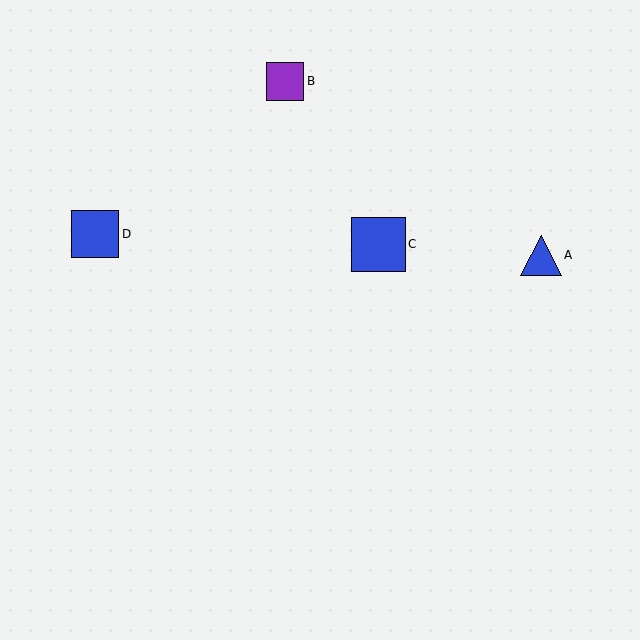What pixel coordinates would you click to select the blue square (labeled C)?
Click at (379, 244) to select the blue square C.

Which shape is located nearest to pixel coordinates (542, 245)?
The blue triangle (labeled A) at (541, 255) is nearest to that location.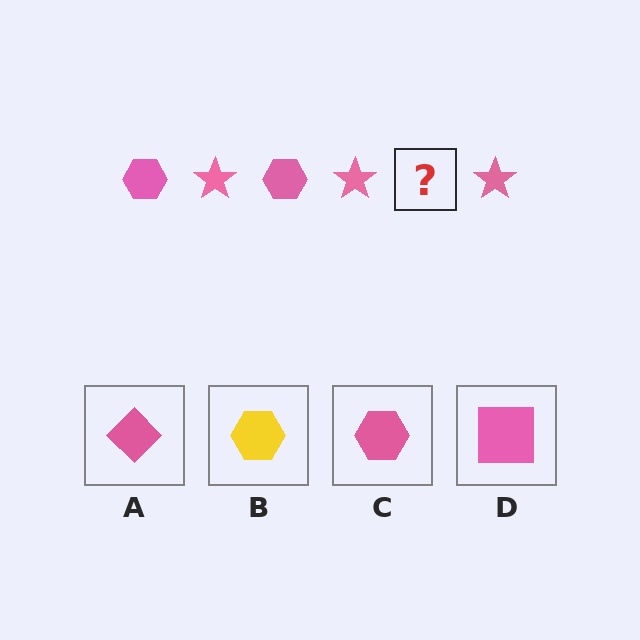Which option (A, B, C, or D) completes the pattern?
C.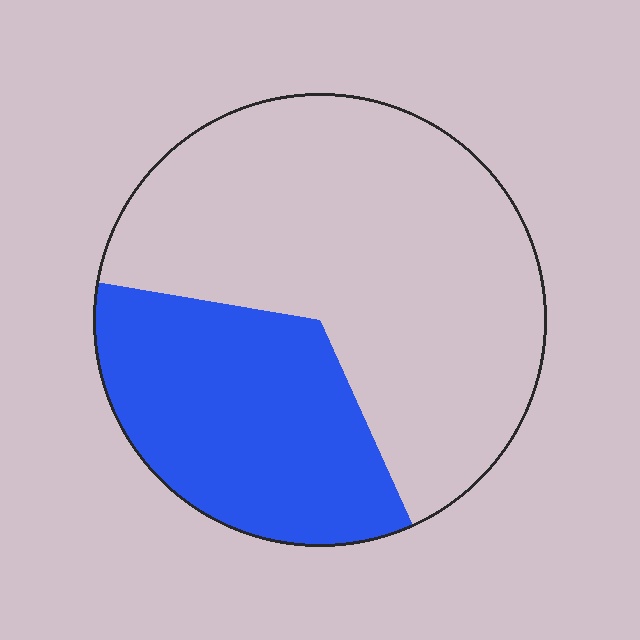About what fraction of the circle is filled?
About one third (1/3).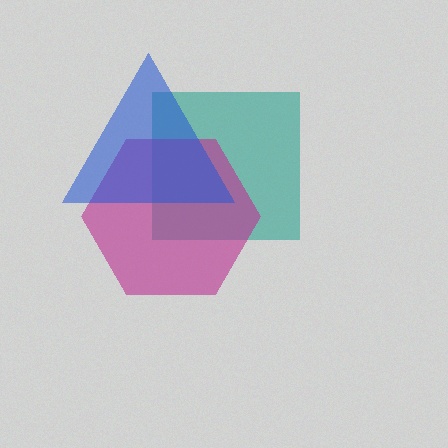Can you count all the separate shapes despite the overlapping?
Yes, there are 3 separate shapes.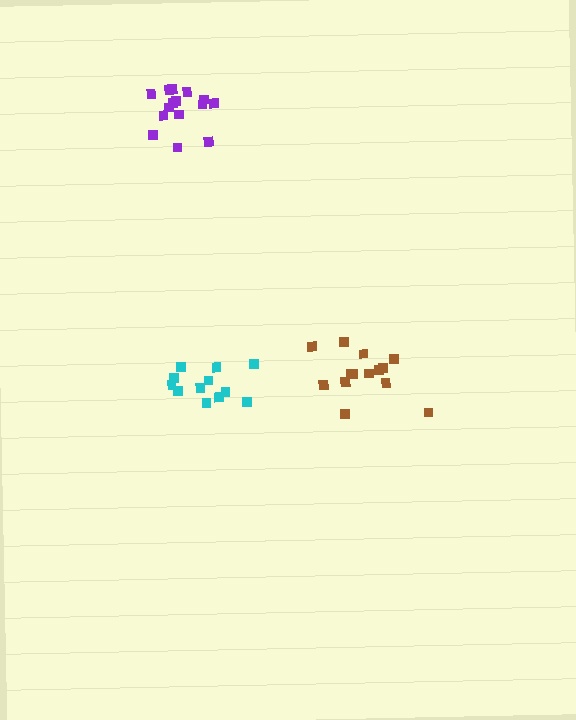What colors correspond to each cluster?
The clusters are colored: purple, brown, cyan.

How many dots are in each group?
Group 1: 15 dots, Group 2: 14 dots, Group 3: 12 dots (41 total).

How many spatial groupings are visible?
There are 3 spatial groupings.